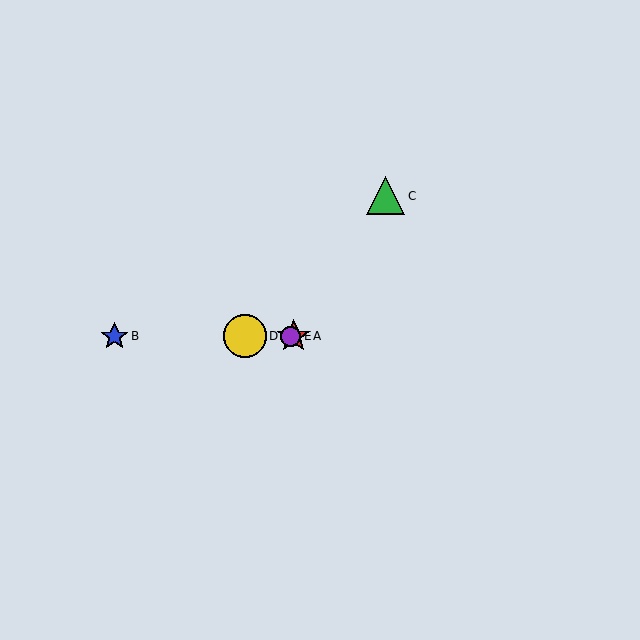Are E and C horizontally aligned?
No, E is at y≈336 and C is at y≈196.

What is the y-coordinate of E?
Object E is at y≈336.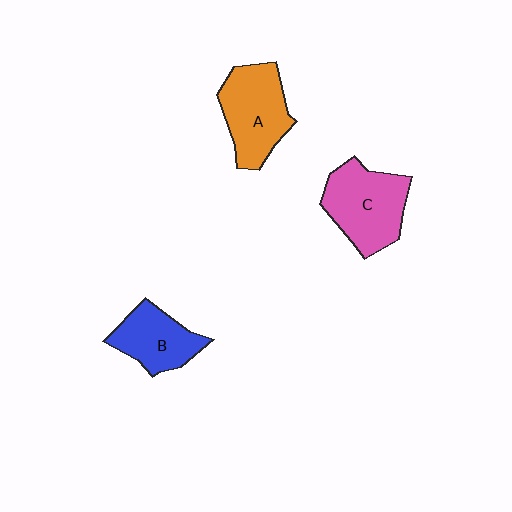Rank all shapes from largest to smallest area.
From largest to smallest: C (pink), A (orange), B (blue).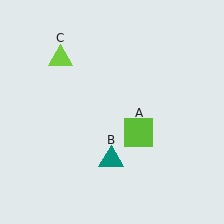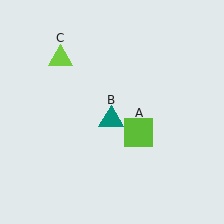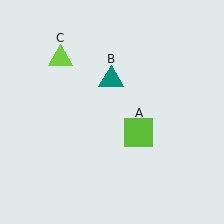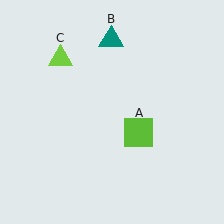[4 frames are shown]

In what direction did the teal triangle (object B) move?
The teal triangle (object B) moved up.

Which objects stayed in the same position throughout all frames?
Lime square (object A) and lime triangle (object C) remained stationary.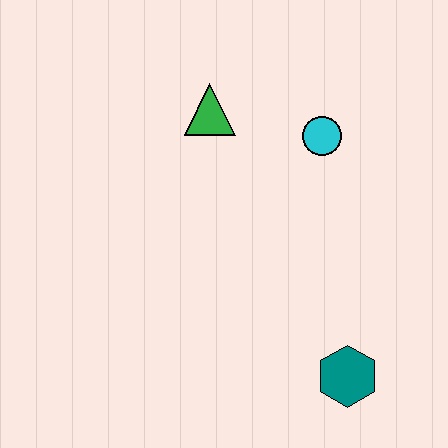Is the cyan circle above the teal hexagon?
Yes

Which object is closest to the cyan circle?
The green triangle is closest to the cyan circle.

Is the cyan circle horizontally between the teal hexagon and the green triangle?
Yes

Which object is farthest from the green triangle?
The teal hexagon is farthest from the green triangle.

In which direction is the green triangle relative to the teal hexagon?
The green triangle is above the teal hexagon.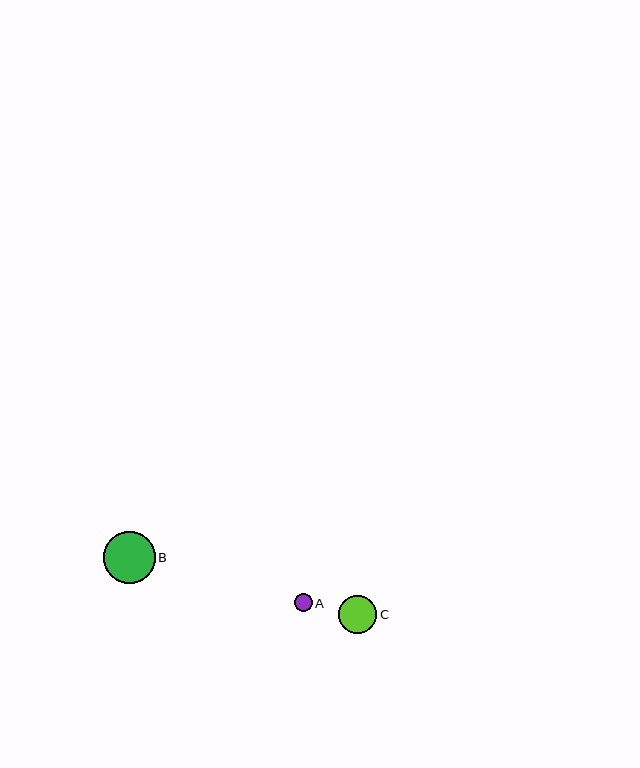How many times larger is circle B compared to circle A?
Circle B is approximately 2.8 times the size of circle A.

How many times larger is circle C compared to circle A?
Circle C is approximately 2.1 times the size of circle A.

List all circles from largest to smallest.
From largest to smallest: B, C, A.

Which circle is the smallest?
Circle A is the smallest with a size of approximately 18 pixels.